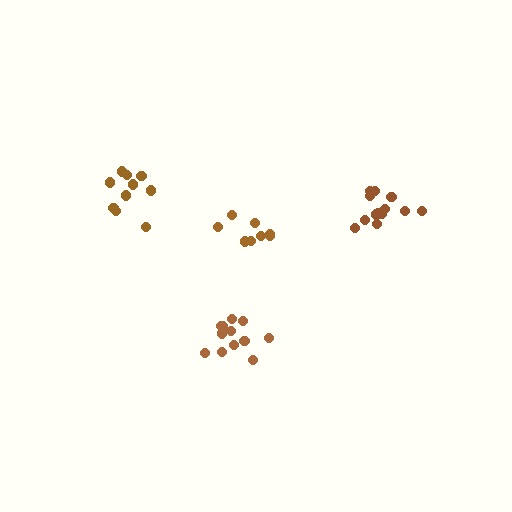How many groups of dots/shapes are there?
There are 4 groups.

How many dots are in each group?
Group 1: 11 dots, Group 2: 12 dots, Group 3: 8 dots, Group 4: 13 dots (44 total).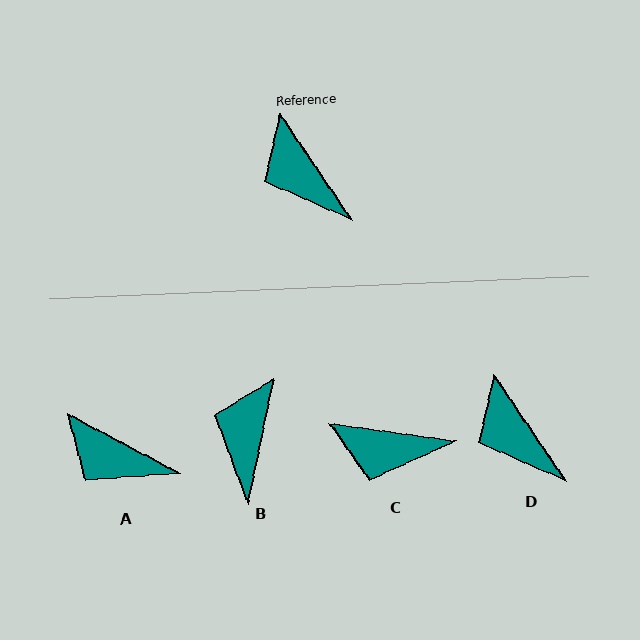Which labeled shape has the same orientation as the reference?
D.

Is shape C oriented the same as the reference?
No, it is off by about 48 degrees.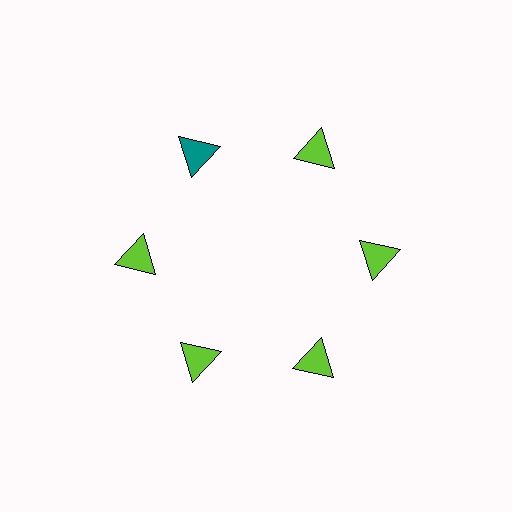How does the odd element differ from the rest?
It has a different color: teal instead of lime.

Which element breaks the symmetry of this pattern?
The teal triangle at roughly the 11 o'clock position breaks the symmetry. All other shapes are lime triangles.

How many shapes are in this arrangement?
There are 6 shapes arranged in a ring pattern.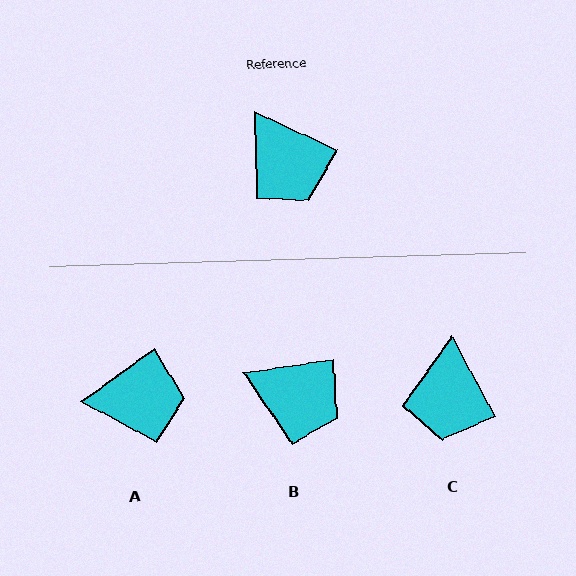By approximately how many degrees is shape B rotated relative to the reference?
Approximately 33 degrees counter-clockwise.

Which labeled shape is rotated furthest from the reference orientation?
A, about 61 degrees away.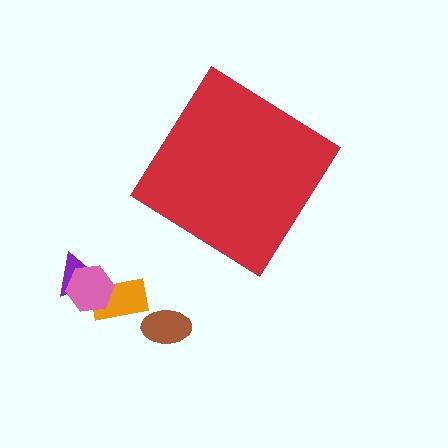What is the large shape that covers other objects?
A red diamond.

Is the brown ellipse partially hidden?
No, the brown ellipse is fully visible.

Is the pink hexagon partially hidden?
No, the pink hexagon is fully visible.